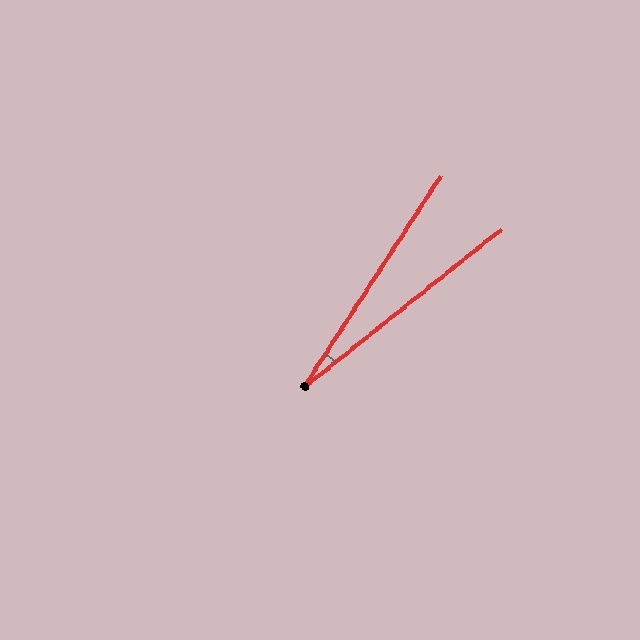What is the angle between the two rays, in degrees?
Approximately 18 degrees.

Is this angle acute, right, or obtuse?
It is acute.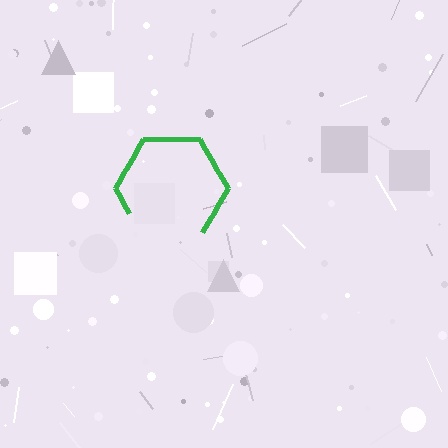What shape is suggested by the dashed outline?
The dashed outline suggests a hexagon.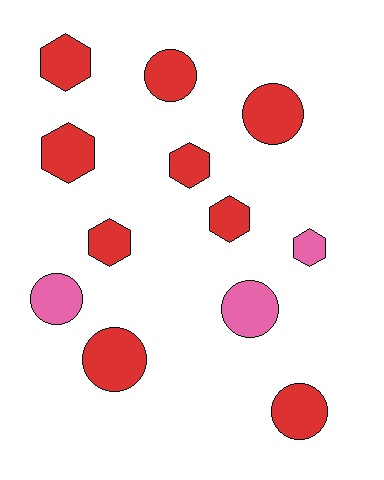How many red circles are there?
There are 4 red circles.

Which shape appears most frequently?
Circle, with 6 objects.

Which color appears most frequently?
Red, with 9 objects.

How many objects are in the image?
There are 12 objects.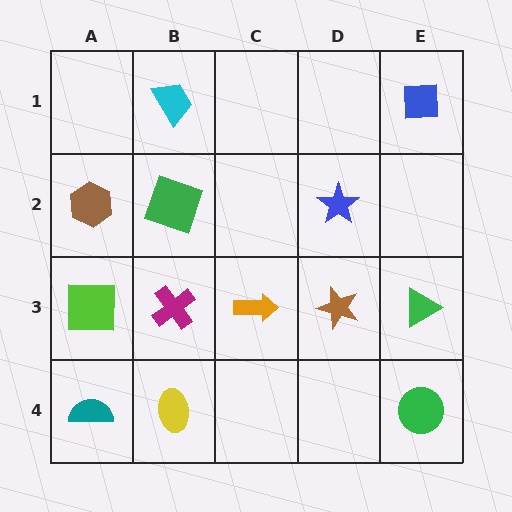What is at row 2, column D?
A blue star.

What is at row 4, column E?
A green circle.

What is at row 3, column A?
A lime square.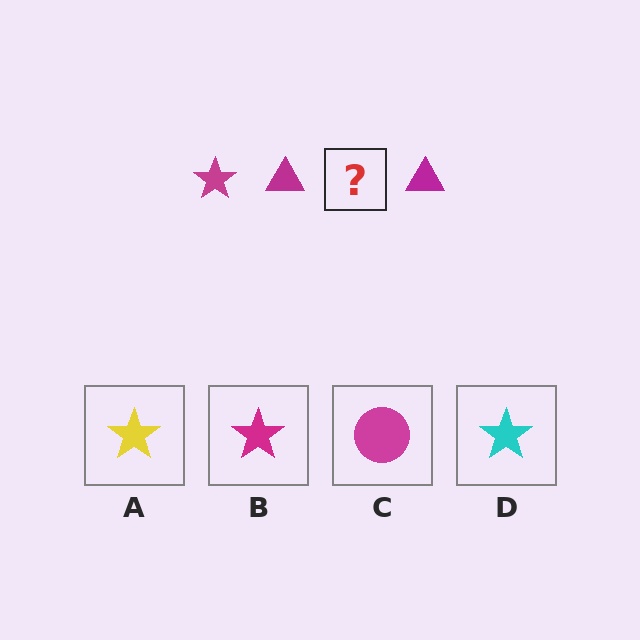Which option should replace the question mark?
Option B.